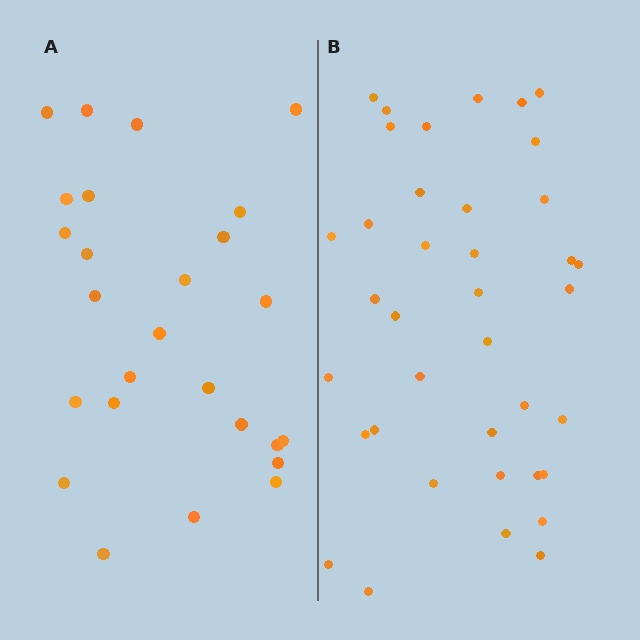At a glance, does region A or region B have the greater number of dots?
Region B (the right region) has more dots.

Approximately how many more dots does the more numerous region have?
Region B has roughly 12 or so more dots than region A.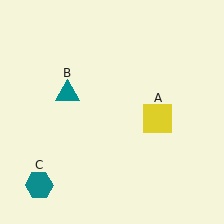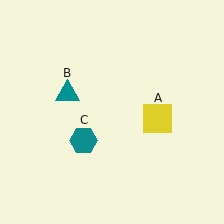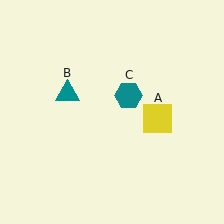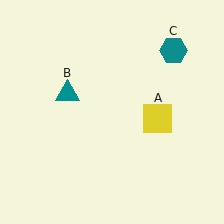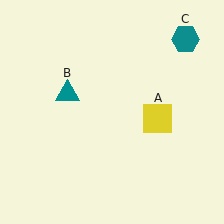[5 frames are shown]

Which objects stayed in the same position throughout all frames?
Yellow square (object A) and teal triangle (object B) remained stationary.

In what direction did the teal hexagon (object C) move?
The teal hexagon (object C) moved up and to the right.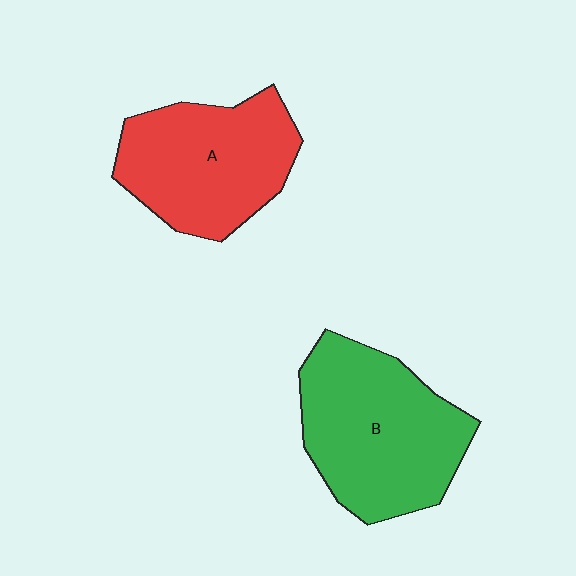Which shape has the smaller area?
Shape A (red).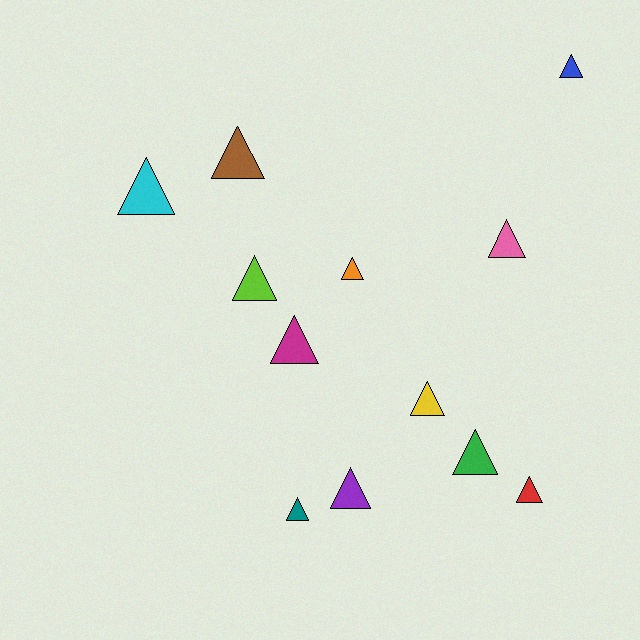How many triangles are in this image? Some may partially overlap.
There are 12 triangles.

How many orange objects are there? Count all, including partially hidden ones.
There is 1 orange object.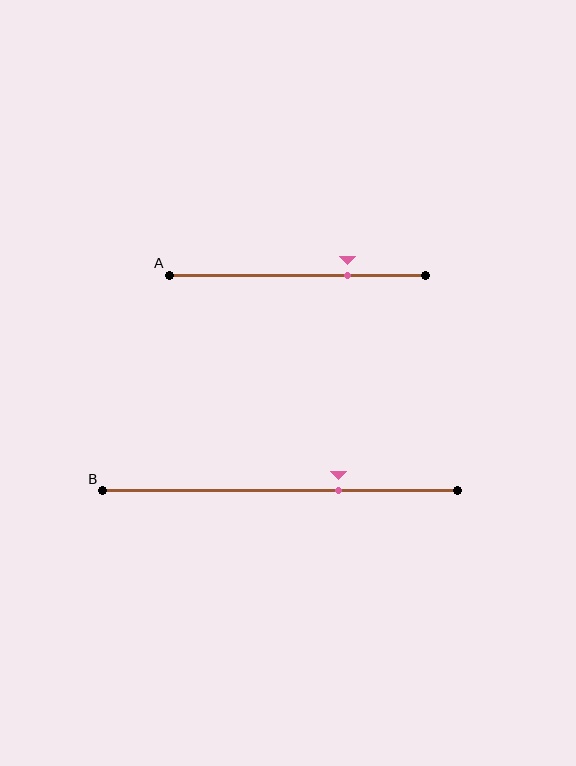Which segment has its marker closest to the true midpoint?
Segment B has its marker closest to the true midpoint.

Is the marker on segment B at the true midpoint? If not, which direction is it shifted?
No, the marker on segment B is shifted to the right by about 16% of the segment length.